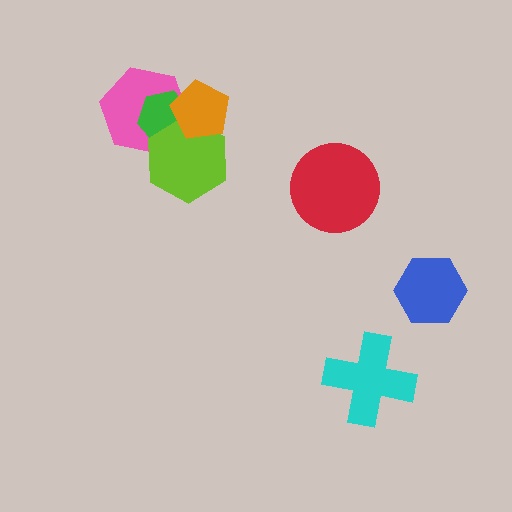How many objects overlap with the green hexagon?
3 objects overlap with the green hexagon.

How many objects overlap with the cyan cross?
0 objects overlap with the cyan cross.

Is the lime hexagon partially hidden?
Yes, it is partially covered by another shape.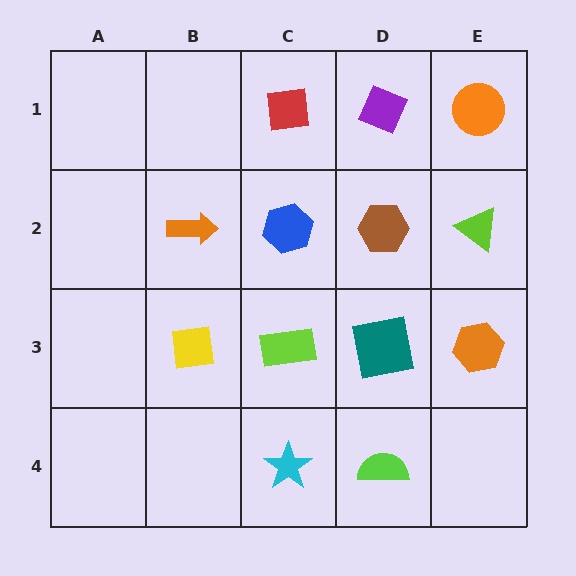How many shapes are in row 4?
2 shapes.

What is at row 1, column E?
An orange circle.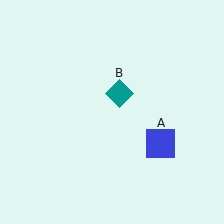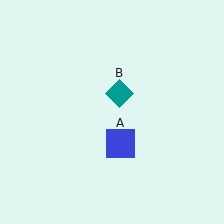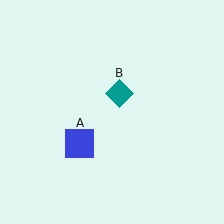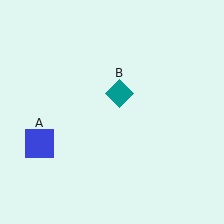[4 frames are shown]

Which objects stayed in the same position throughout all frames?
Teal diamond (object B) remained stationary.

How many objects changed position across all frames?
1 object changed position: blue square (object A).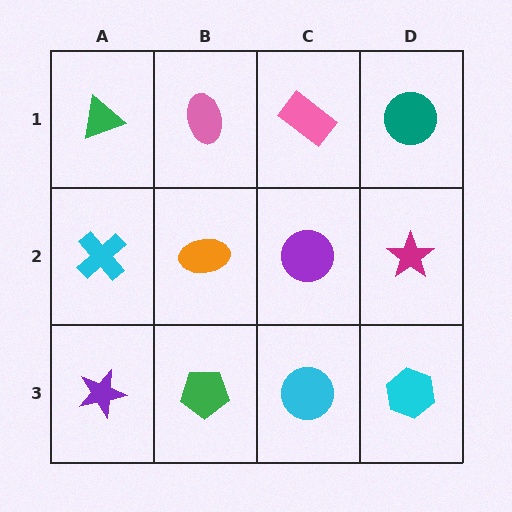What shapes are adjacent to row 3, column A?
A cyan cross (row 2, column A), a green pentagon (row 3, column B).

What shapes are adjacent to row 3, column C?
A purple circle (row 2, column C), a green pentagon (row 3, column B), a cyan hexagon (row 3, column D).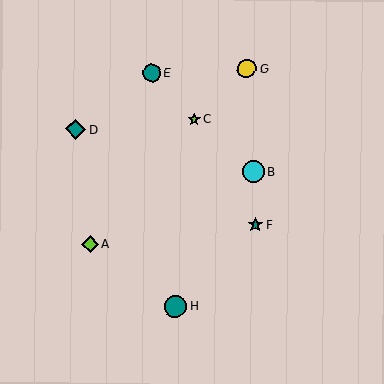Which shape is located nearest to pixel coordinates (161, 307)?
The teal circle (labeled H) at (175, 306) is nearest to that location.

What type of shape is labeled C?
Shape C is a lime star.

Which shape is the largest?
The teal circle (labeled H) is the largest.